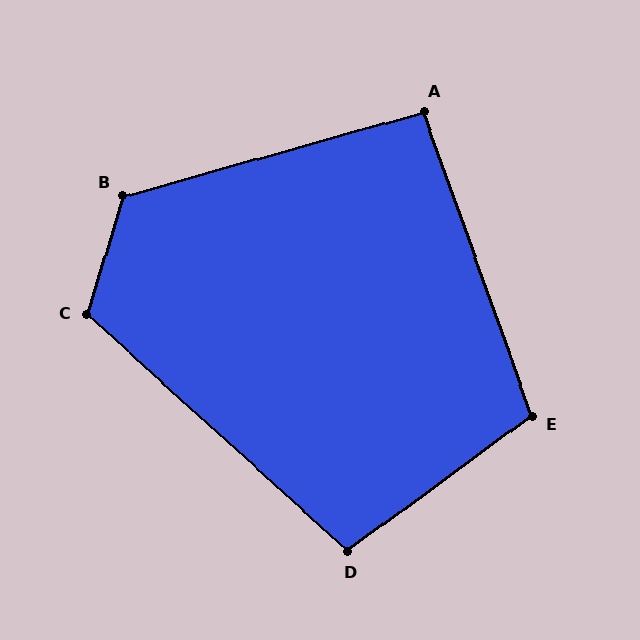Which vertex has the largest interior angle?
B, at approximately 122 degrees.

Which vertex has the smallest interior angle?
A, at approximately 94 degrees.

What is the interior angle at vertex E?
Approximately 107 degrees (obtuse).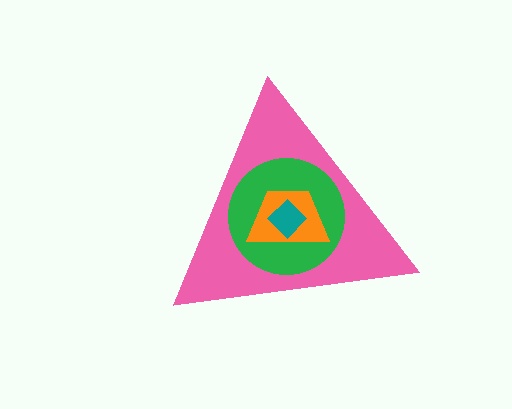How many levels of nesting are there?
4.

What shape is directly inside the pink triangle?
The green circle.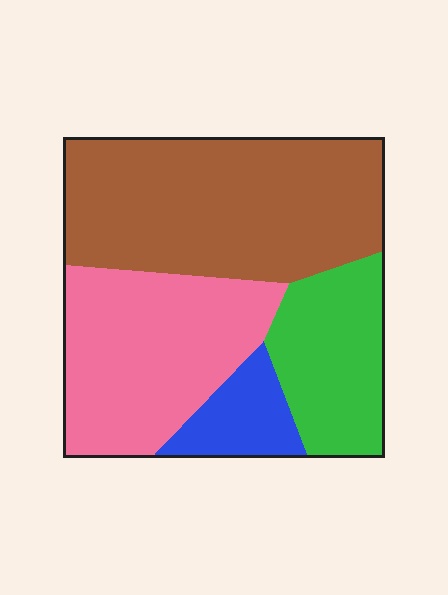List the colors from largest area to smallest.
From largest to smallest: brown, pink, green, blue.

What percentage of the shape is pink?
Pink takes up about one third (1/3) of the shape.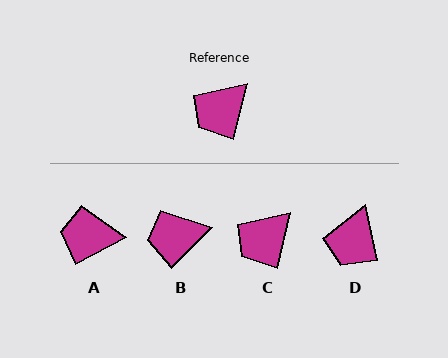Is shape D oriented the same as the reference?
No, it is off by about 26 degrees.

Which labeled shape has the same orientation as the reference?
C.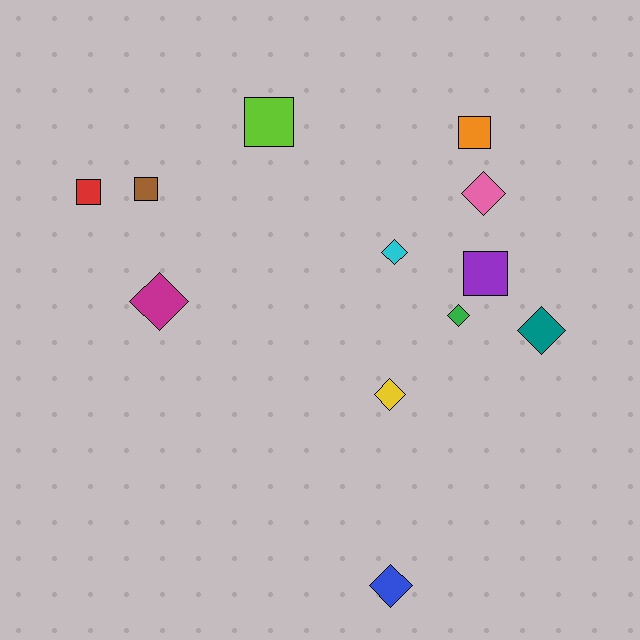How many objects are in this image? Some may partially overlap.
There are 12 objects.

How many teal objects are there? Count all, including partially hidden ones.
There is 1 teal object.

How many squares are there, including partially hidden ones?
There are 5 squares.